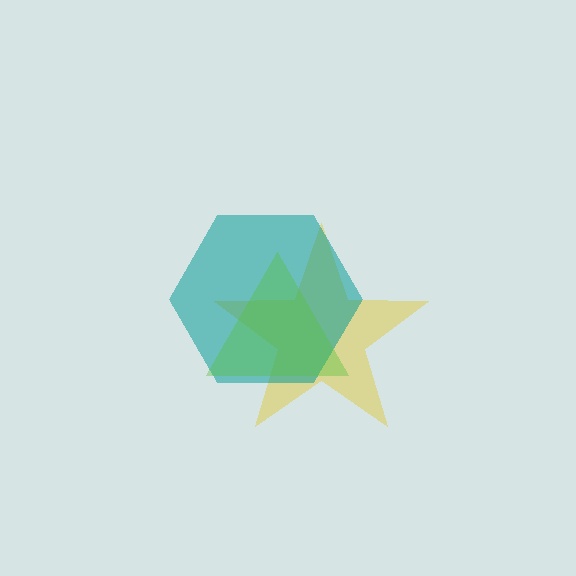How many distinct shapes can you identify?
There are 3 distinct shapes: a yellow star, a teal hexagon, a lime triangle.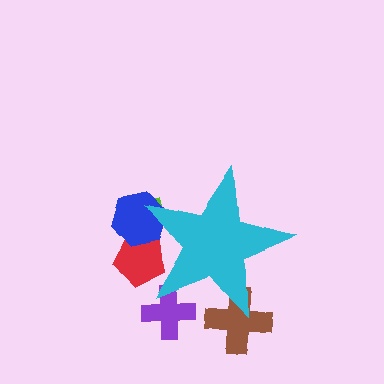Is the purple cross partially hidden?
Yes, the purple cross is partially hidden behind the cyan star.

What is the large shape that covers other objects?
A cyan star.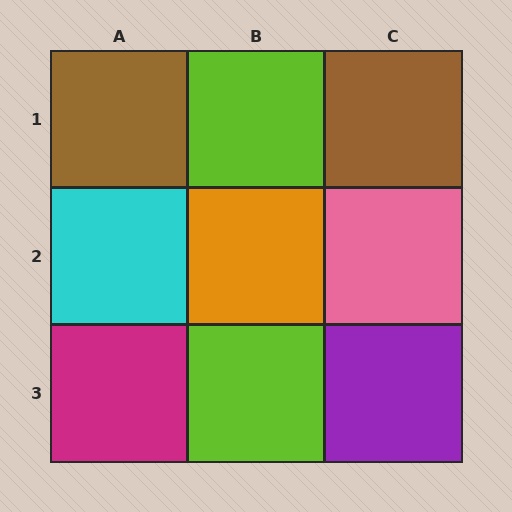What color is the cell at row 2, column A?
Cyan.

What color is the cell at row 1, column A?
Brown.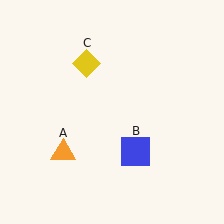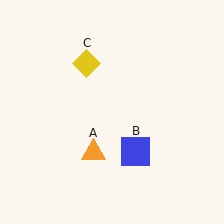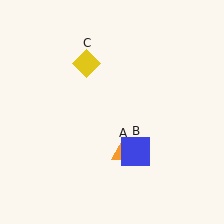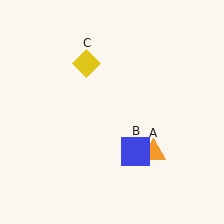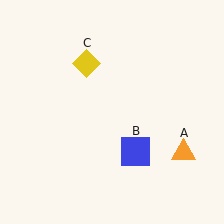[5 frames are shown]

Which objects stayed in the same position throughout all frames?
Blue square (object B) and yellow diamond (object C) remained stationary.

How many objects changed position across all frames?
1 object changed position: orange triangle (object A).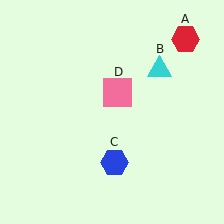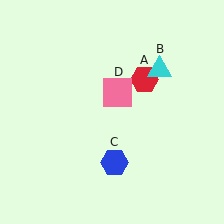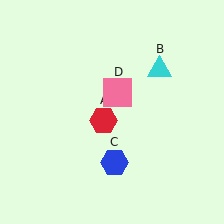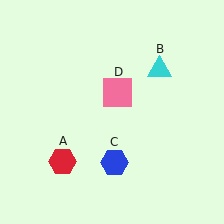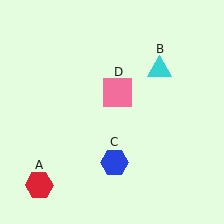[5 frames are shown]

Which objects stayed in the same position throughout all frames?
Cyan triangle (object B) and blue hexagon (object C) and pink square (object D) remained stationary.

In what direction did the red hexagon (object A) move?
The red hexagon (object A) moved down and to the left.